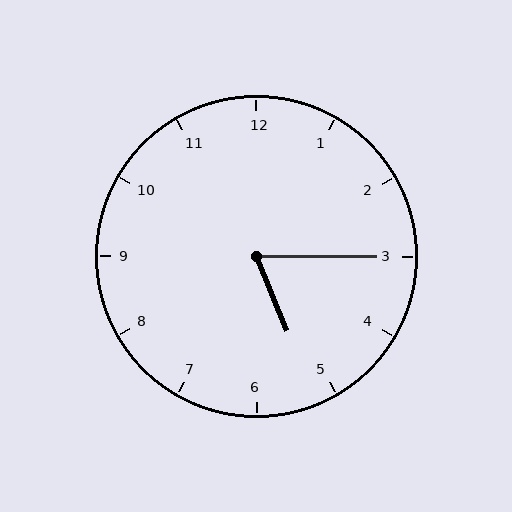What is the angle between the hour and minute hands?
Approximately 68 degrees.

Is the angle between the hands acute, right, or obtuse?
It is acute.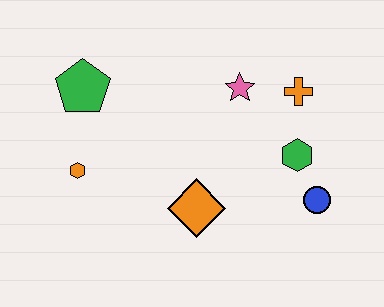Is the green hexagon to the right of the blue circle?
No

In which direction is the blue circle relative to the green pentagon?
The blue circle is to the right of the green pentagon.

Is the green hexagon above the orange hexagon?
Yes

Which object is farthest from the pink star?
The orange hexagon is farthest from the pink star.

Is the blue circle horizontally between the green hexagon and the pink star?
No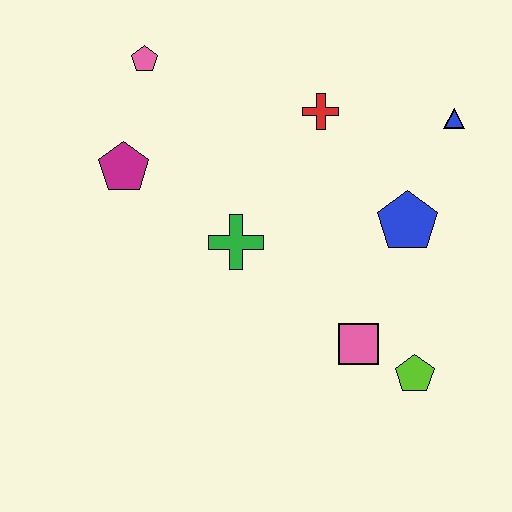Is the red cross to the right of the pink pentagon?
Yes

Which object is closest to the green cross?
The magenta pentagon is closest to the green cross.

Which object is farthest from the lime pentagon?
The pink pentagon is farthest from the lime pentagon.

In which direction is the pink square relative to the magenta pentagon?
The pink square is to the right of the magenta pentagon.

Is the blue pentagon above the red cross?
No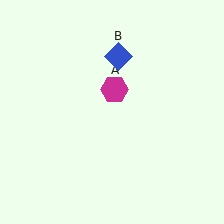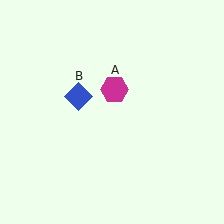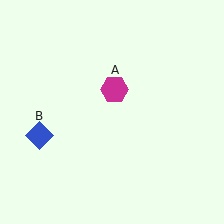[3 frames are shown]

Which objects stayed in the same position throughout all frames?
Magenta hexagon (object A) remained stationary.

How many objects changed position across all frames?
1 object changed position: blue diamond (object B).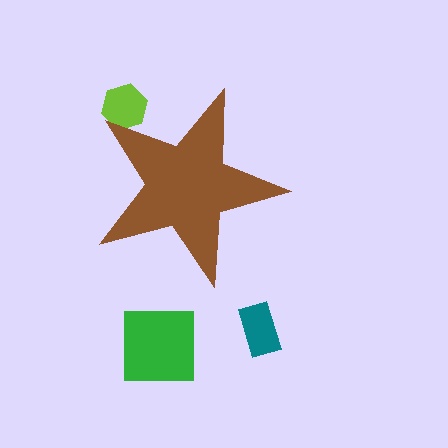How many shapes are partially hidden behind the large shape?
1 shape is partially hidden.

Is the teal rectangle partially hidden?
No, the teal rectangle is fully visible.